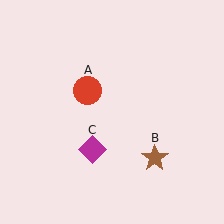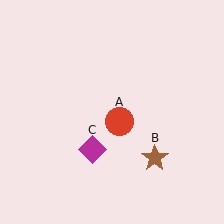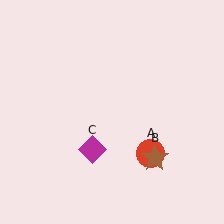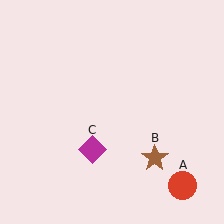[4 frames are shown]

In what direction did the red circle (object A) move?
The red circle (object A) moved down and to the right.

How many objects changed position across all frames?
1 object changed position: red circle (object A).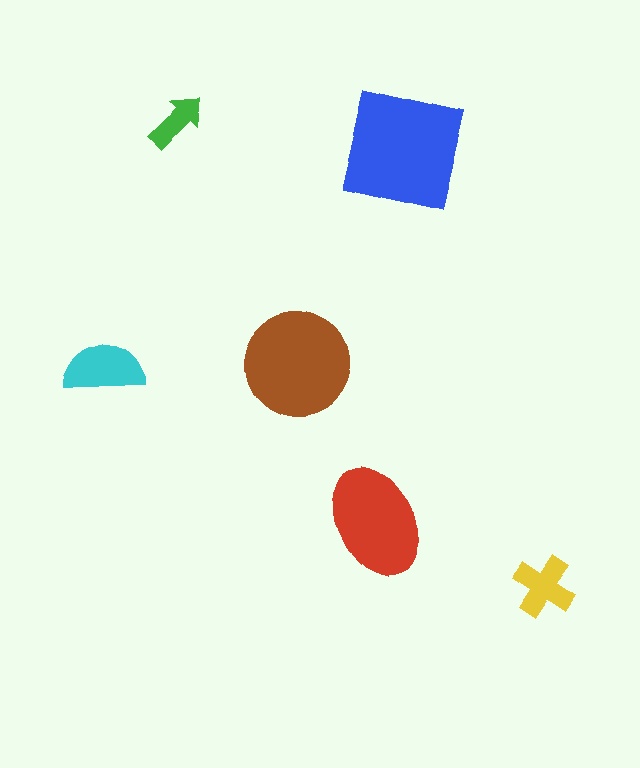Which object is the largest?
The blue square.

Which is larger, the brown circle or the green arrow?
The brown circle.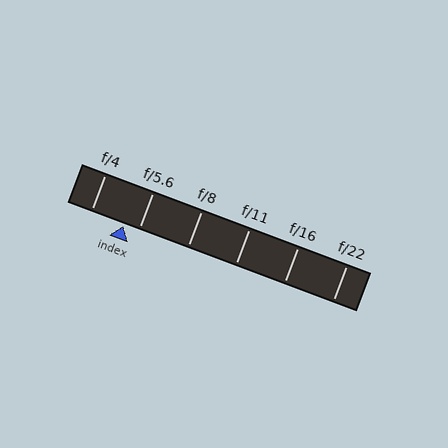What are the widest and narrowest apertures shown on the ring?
The widest aperture shown is f/4 and the narrowest is f/22.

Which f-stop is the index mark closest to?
The index mark is closest to f/5.6.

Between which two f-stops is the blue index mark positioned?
The index mark is between f/4 and f/5.6.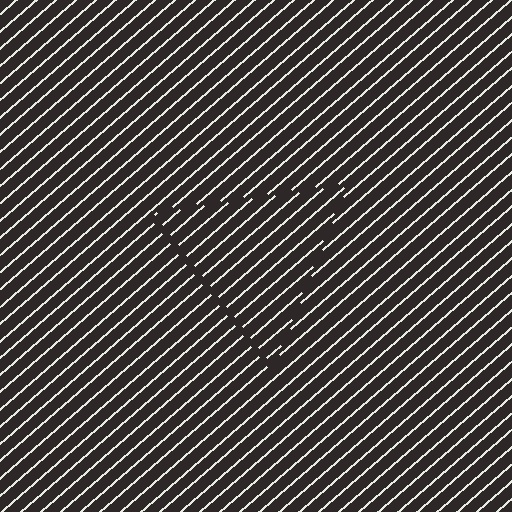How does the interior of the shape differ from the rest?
The interior of the shape contains the same grating, shifted by half a period — the contour is defined by the phase discontinuity where line-ends from the inner and outer gratings abut.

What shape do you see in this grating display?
An illusory triangle. The interior of the shape contains the same grating, shifted by half a period — the contour is defined by the phase discontinuity where line-ends from the inner and outer gratings abut.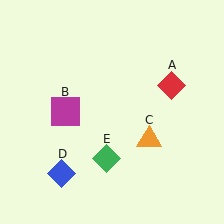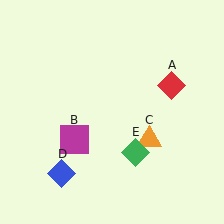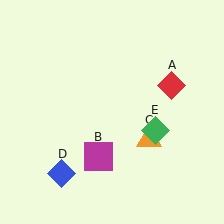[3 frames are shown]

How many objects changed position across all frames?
2 objects changed position: magenta square (object B), green diamond (object E).